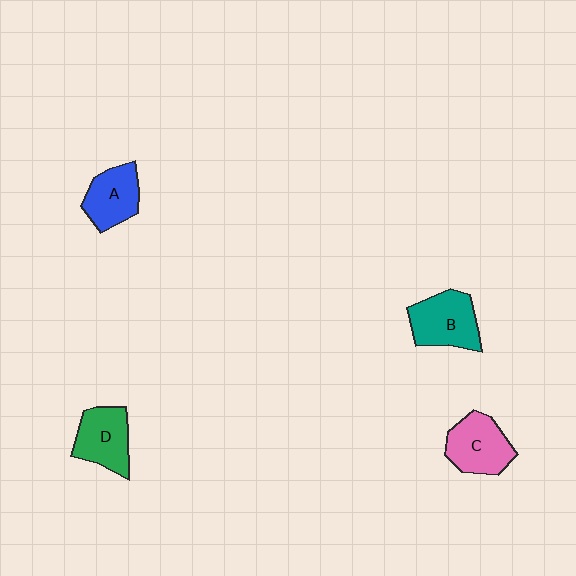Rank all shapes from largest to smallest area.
From largest to smallest: B (teal), C (pink), D (green), A (blue).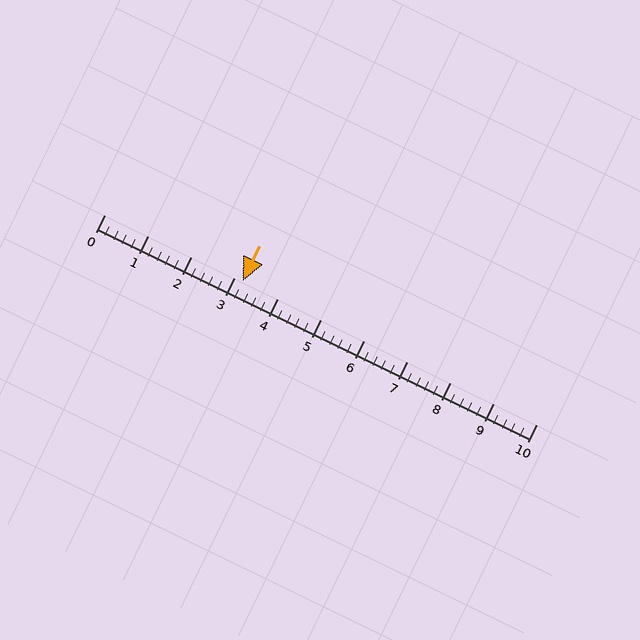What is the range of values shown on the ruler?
The ruler shows values from 0 to 10.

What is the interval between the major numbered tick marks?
The major tick marks are spaced 1 units apart.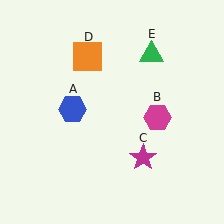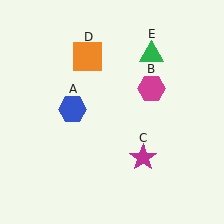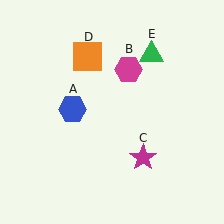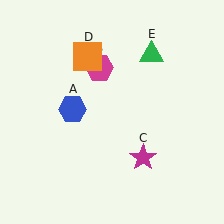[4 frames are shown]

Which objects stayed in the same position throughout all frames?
Blue hexagon (object A) and magenta star (object C) and orange square (object D) and green triangle (object E) remained stationary.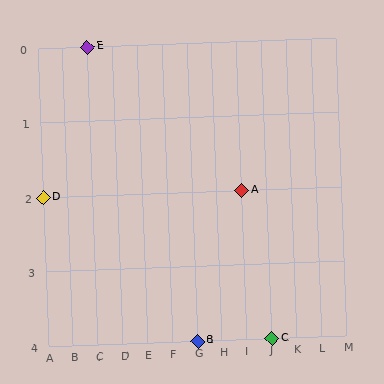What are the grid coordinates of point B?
Point B is at grid coordinates (G, 4).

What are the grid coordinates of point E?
Point E is at grid coordinates (C, 0).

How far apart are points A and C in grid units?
Points A and C are 1 column and 2 rows apart (about 2.2 grid units diagonally).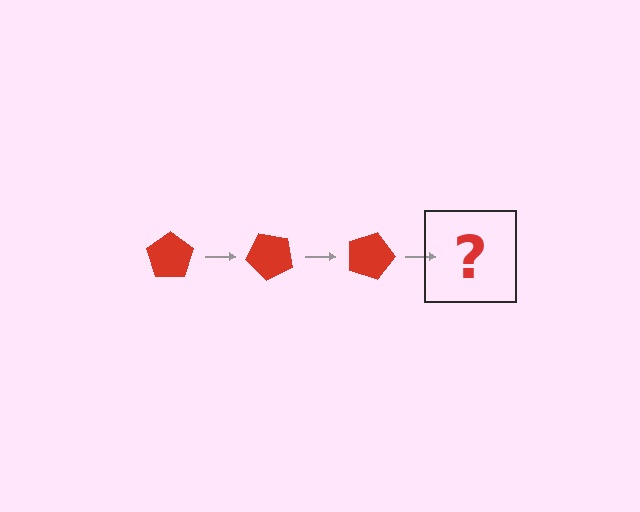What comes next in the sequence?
The next element should be a red pentagon rotated 135 degrees.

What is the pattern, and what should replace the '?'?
The pattern is that the pentagon rotates 45 degrees each step. The '?' should be a red pentagon rotated 135 degrees.